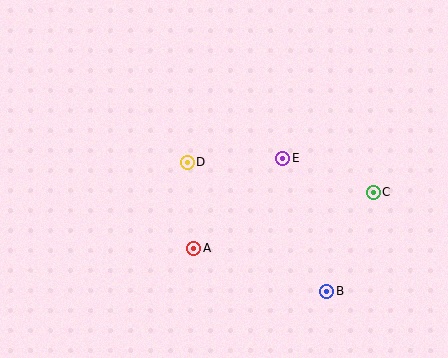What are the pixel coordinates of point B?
Point B is at (327, 292).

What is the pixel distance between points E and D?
The distance between E and D is 95 pixels.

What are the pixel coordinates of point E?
Point E is at (283, 158).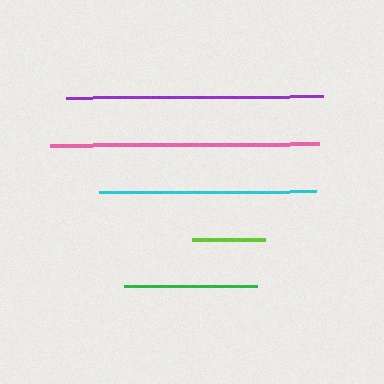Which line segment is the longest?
The pink line is the longest at approximately 270 pixels.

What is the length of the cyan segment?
The cyan segment is approximately 217 pixels long.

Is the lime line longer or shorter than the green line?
The green line is longer than the lime line.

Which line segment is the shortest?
The lime line is the shortest at approximately 73 pixels.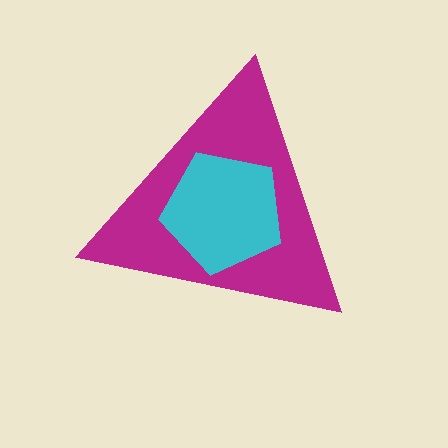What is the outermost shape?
The magenta triangle.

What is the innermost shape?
The cyan pentagon.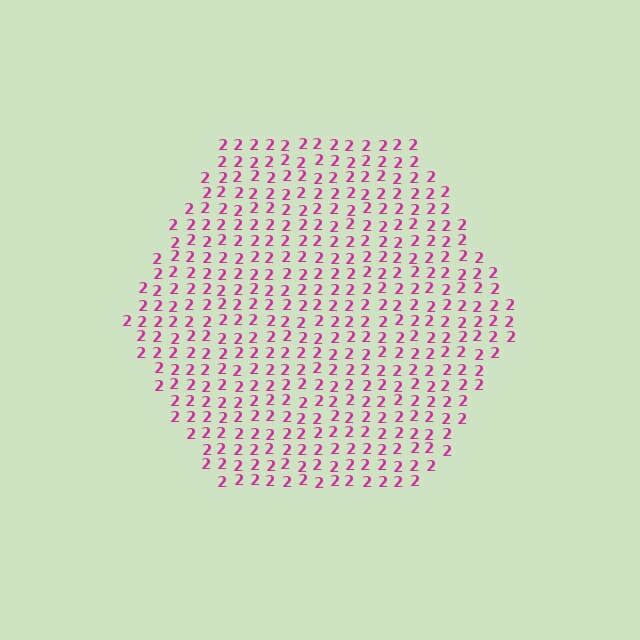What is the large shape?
The large shape is a hexagon.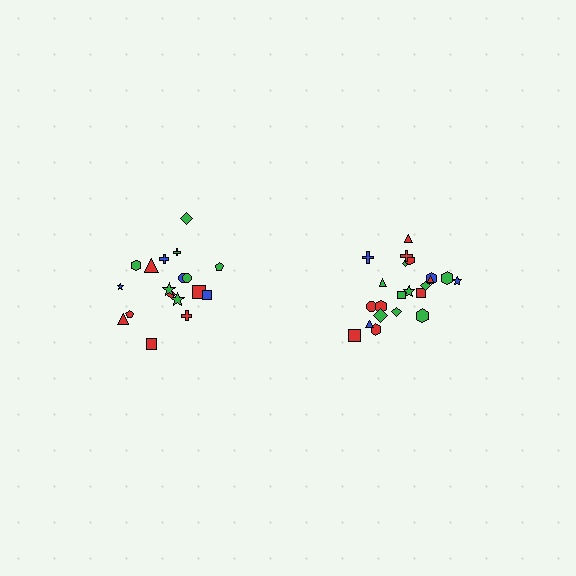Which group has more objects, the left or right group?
The right group.